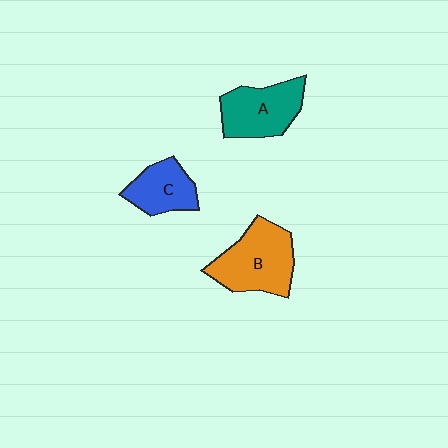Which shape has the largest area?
Shape B (orange).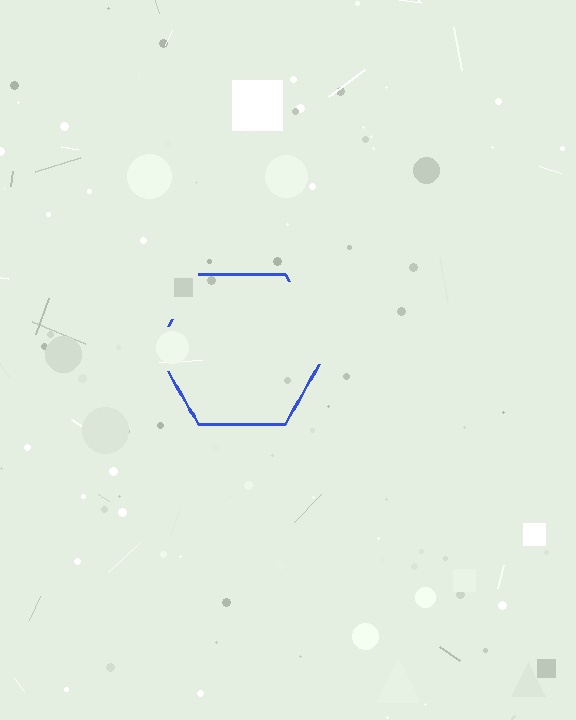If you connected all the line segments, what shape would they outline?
They would outline a hexagon.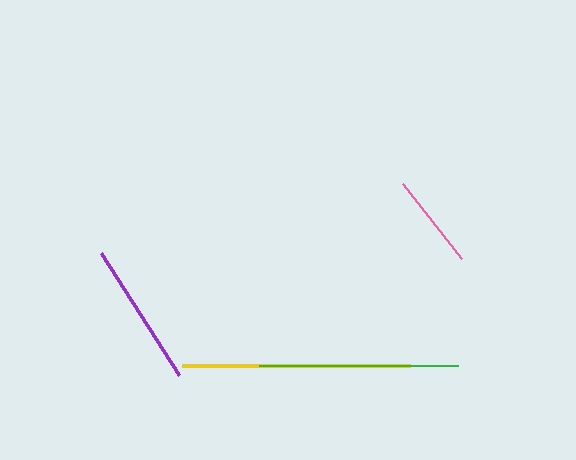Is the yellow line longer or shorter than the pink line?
The yellow line is longer than the pink line.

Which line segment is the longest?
The yellow line is the longest at approximately 229 pixels.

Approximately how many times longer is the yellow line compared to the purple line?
The yellow line is approximately 1.6 times the length of the purple line.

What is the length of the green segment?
The green segment is approximately 199 pixels long.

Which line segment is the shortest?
The pink line is the shortest at approximately 95 pixels.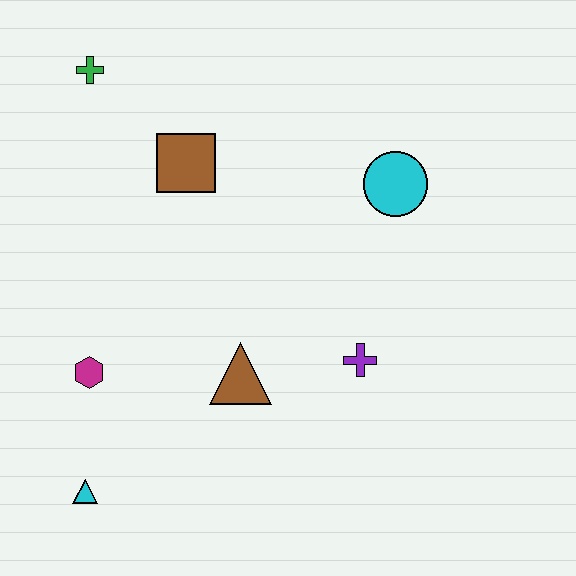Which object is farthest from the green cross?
The cyan triangle is farthest from the green cross.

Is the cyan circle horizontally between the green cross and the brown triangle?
No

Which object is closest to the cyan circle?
The purple cross is closest to the cyan circle.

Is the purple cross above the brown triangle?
Yes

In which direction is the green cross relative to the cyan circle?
The green cross is to the left of the cyan circle.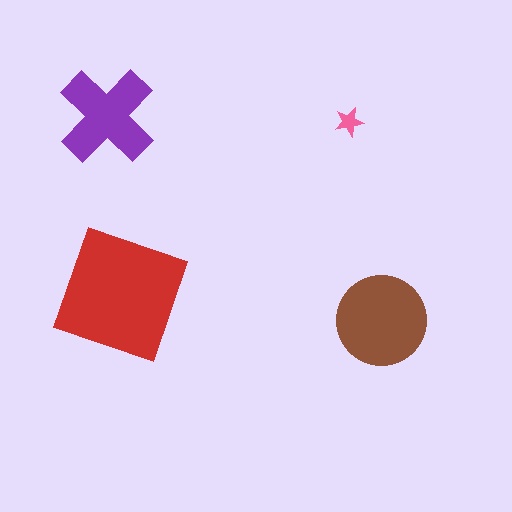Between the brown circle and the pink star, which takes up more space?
The brown circle.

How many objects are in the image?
There are 4 objects in the image.